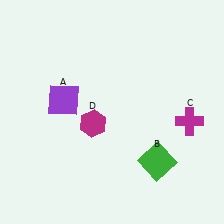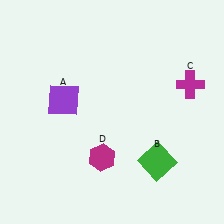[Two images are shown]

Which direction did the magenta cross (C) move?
The magenta cross (C) moved up.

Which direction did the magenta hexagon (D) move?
The magenta hexagon (D) moved down.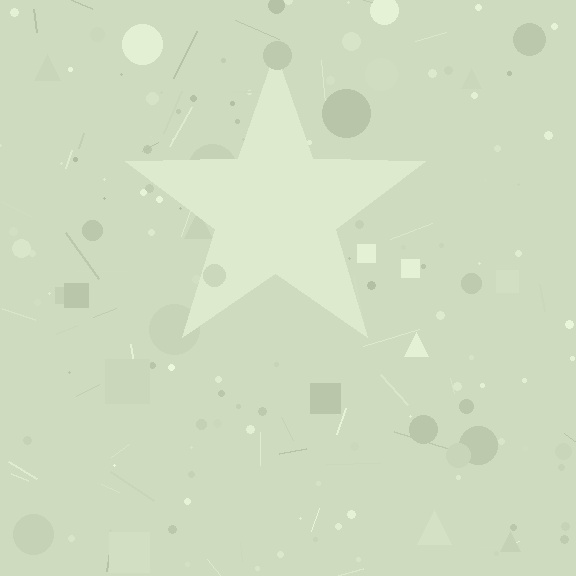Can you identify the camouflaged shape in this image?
The camouflaged shape is a star.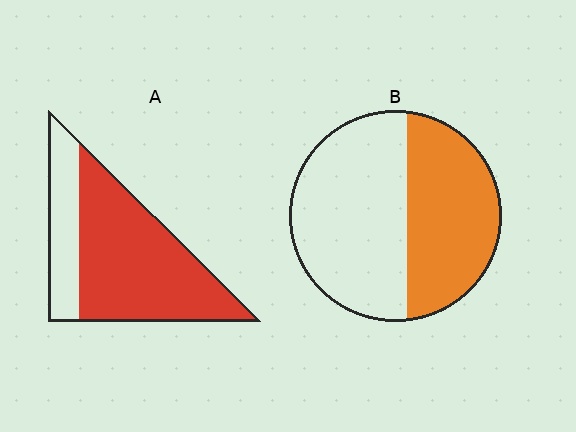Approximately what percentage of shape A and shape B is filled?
A is approximately 75% and B is approximately 45%.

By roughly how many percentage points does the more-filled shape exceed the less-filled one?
By roughly 30 percentage points (A over B).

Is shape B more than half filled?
No.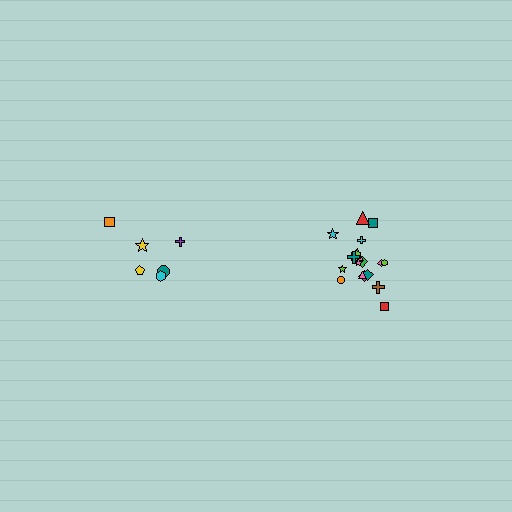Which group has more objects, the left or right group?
The right group.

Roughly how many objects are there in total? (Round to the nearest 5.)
Roughly 25 objects in total.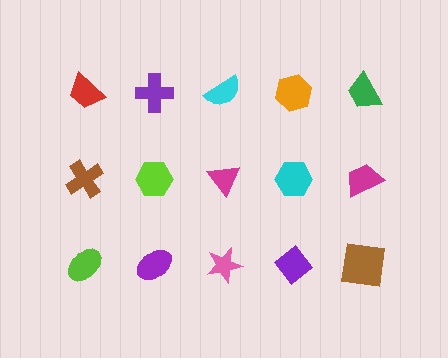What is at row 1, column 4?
An orange hexagon.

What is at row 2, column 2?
A lime hexagon.